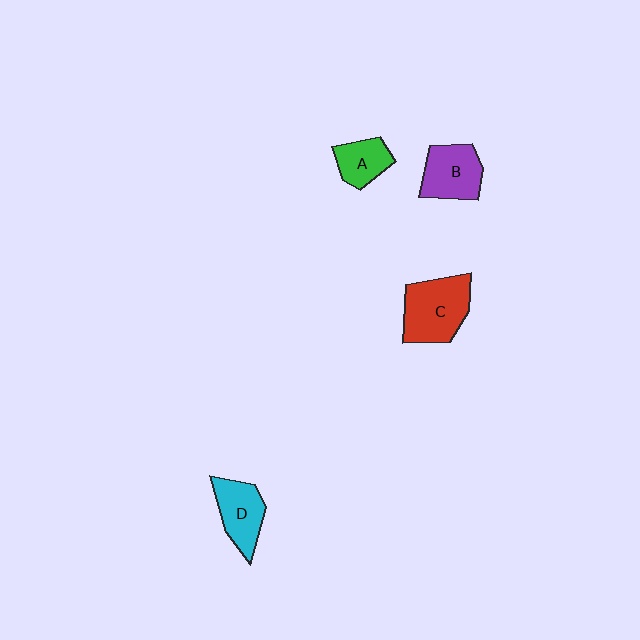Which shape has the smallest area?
Shape A (green).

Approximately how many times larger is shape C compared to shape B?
Approximately 1.3 times.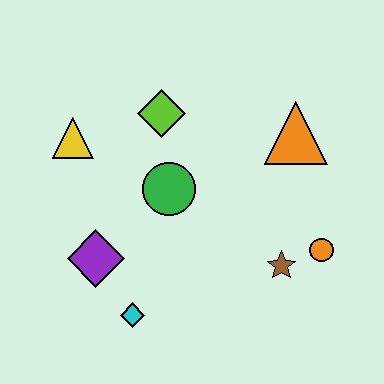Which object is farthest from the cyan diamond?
The orange triangle is farthest from the cyan diamond.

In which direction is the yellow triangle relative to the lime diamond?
The yellow triangle is to the left of the lime diamond.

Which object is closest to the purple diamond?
The cyan diamond is closest to the purple diamond.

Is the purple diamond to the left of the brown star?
Yes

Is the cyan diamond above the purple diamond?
No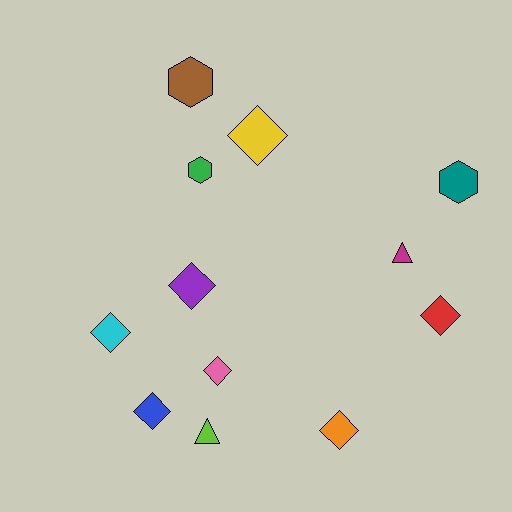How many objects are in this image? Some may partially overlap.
There are 12 objects.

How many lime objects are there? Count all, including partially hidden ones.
There is 1 lime object.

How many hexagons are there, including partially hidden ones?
There are 3 hexagons.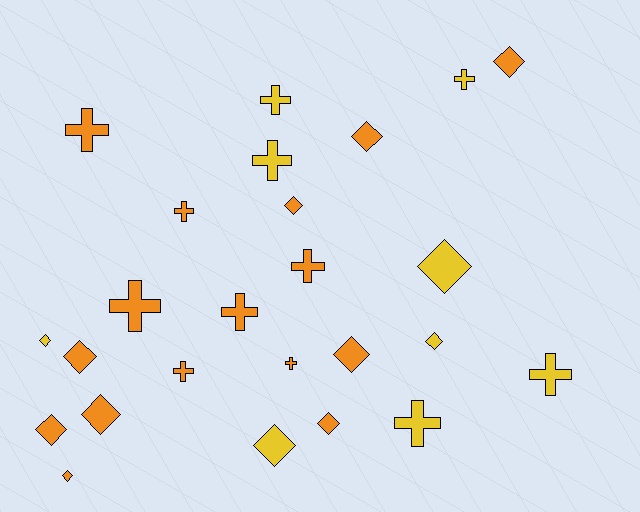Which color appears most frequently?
Orange, with 16 objects.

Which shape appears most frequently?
Diamond, with 13 objects.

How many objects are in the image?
There are 25 objects.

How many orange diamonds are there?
There are 9 orange diamonds.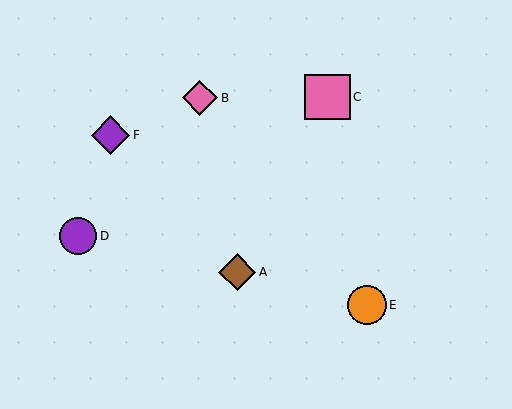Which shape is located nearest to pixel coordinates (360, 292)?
The orange circle (labeled E) at (367, 305) is nearest to that location.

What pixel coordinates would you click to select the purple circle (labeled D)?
Click at (78, 236) to select the purple circle D.